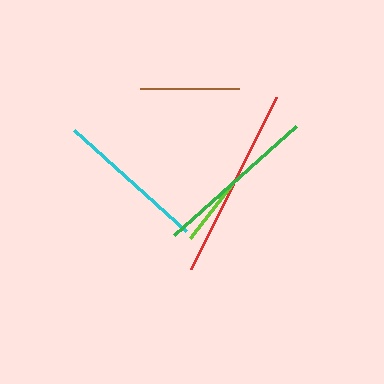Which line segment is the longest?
The red line is the longest at approximately 192 pixels.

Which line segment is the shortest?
The lime line is the shortest at approximately 68 pixels.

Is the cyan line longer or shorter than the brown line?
The cyan line is longer than the brown line.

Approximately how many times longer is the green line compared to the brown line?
The green line is approximately 1.7 times the length of the brown line.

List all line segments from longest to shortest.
From longest to shortest: red, green, cyan, brown, lime.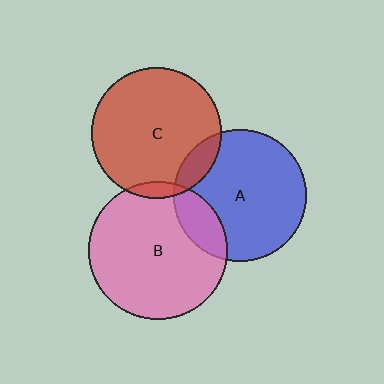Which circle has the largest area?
Circle B (pink).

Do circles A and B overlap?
Yes.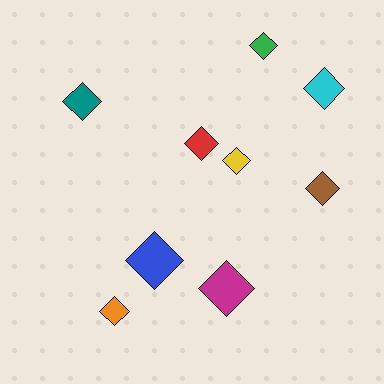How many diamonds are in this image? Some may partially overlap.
There are 9 diamonds.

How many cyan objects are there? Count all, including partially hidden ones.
There is 1 cyan object.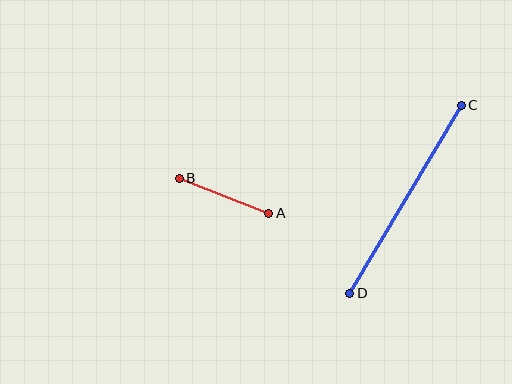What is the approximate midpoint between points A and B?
The midpoint is at approximately (224, 196) pixels.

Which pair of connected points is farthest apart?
Points C and D are farthest apart.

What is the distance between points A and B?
The distance is approximately 97 pixels.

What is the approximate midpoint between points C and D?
The midpoint is at approximately (406, 199) pixels.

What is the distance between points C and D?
The distance is approximately 219 pixels.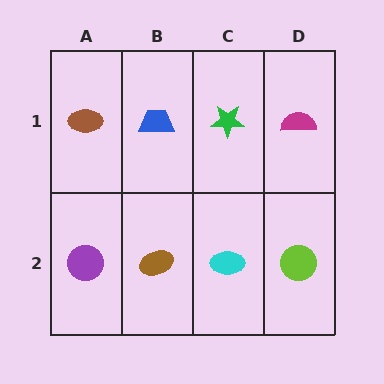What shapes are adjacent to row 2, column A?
A brown ellipse (row 1, column A), a brown ellipse (row 2, column B).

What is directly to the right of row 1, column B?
A green star.